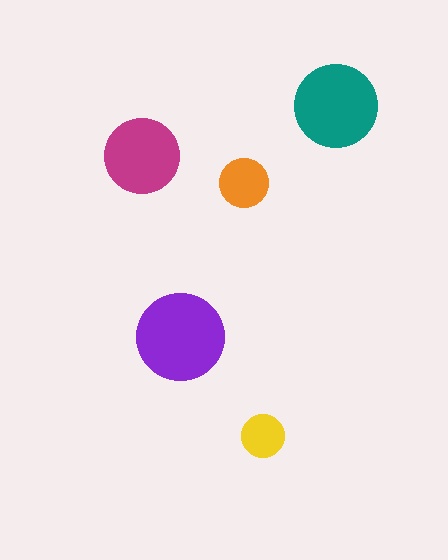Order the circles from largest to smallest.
the purple one, the teal one, the magenta one, the orange one, the yellow one.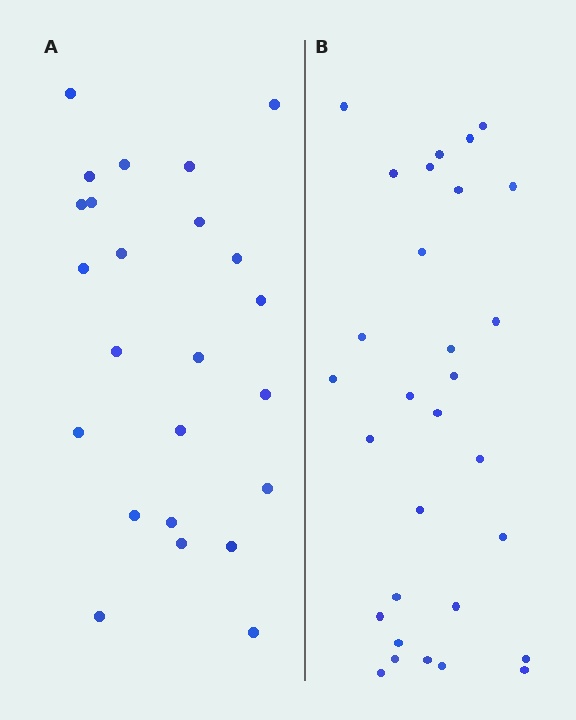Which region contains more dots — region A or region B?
Region B (the right region) has more dots.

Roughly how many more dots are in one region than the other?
Region B has about 6 more dots than region A.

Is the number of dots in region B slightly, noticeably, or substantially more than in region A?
Region B has noticeably more, but not dramatically so. The ratio is roughly 1.2 to 1.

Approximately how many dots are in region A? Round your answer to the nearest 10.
About 20 dots. (The exact count is 24, which rounds to 20.)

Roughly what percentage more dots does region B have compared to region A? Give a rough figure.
About 25% more.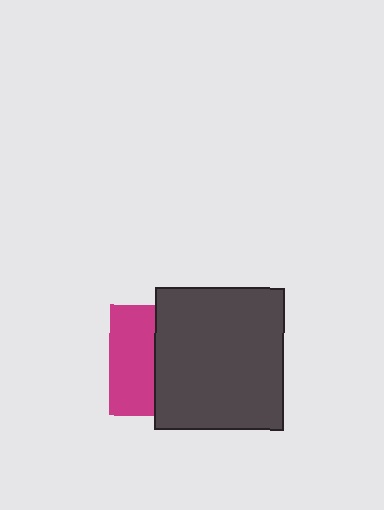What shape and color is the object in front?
The object in front is a dark gray rectangle.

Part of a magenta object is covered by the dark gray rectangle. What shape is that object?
It is a square.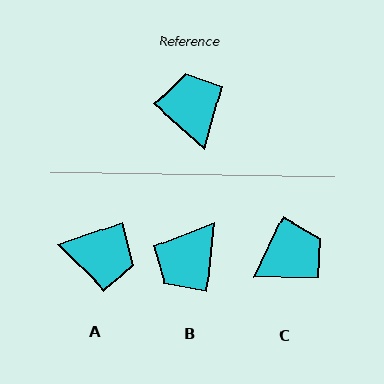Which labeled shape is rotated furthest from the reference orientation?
B, about 126 degrees away.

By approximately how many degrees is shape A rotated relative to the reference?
Approximately 119 degrees clockwise.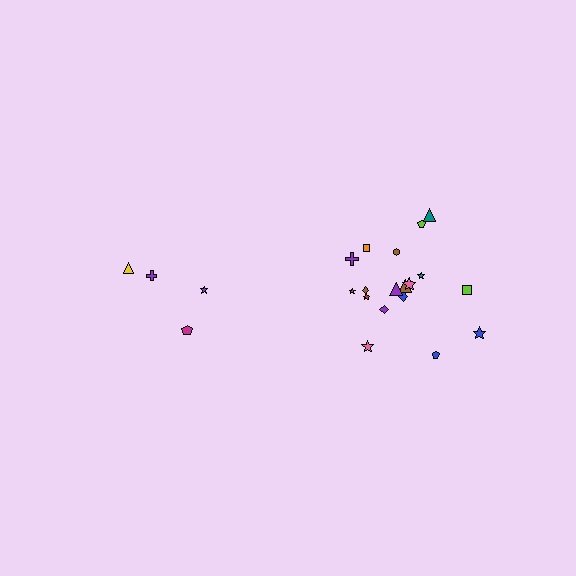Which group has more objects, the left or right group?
The right group.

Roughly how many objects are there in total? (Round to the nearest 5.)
Roughly 20 objects in total.